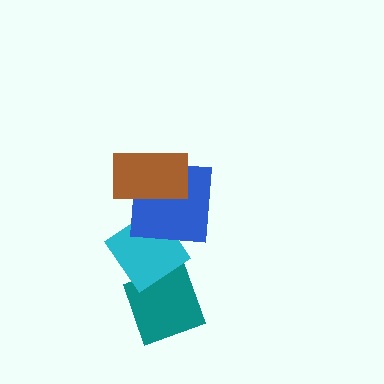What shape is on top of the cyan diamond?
The blue square is on top of the cyan diamond.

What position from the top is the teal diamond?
The teal diamond is 4th from the top.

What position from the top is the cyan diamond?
The cyan diamond is 3rd from the top.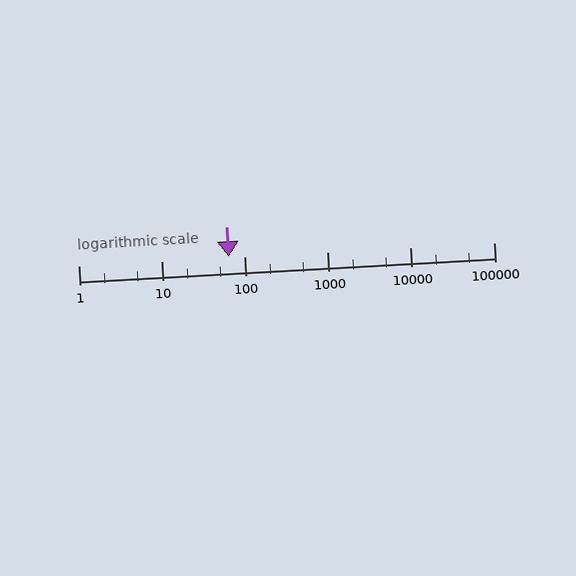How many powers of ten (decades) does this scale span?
The scale spans 5 decades, from 1 to 100000.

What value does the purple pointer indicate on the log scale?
The pointer indicates approximately 64.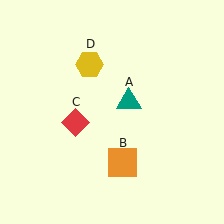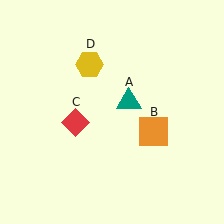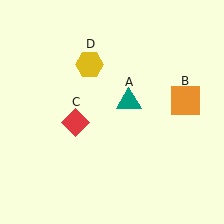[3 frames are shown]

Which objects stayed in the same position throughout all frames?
Teal triangle (object A) and red diamond (object C) and yellow hexagon (object D) remained stationary.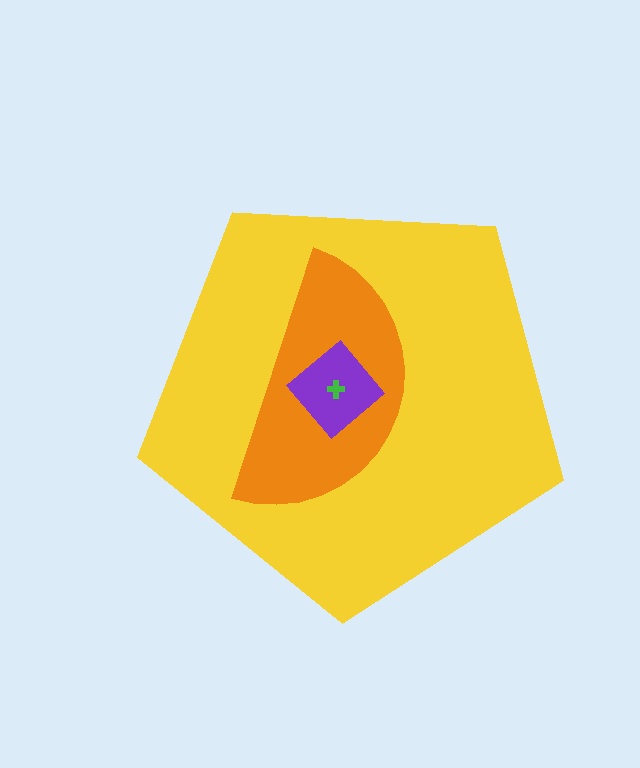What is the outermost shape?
The yellow pentagon.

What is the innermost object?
The green cross.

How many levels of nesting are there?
4.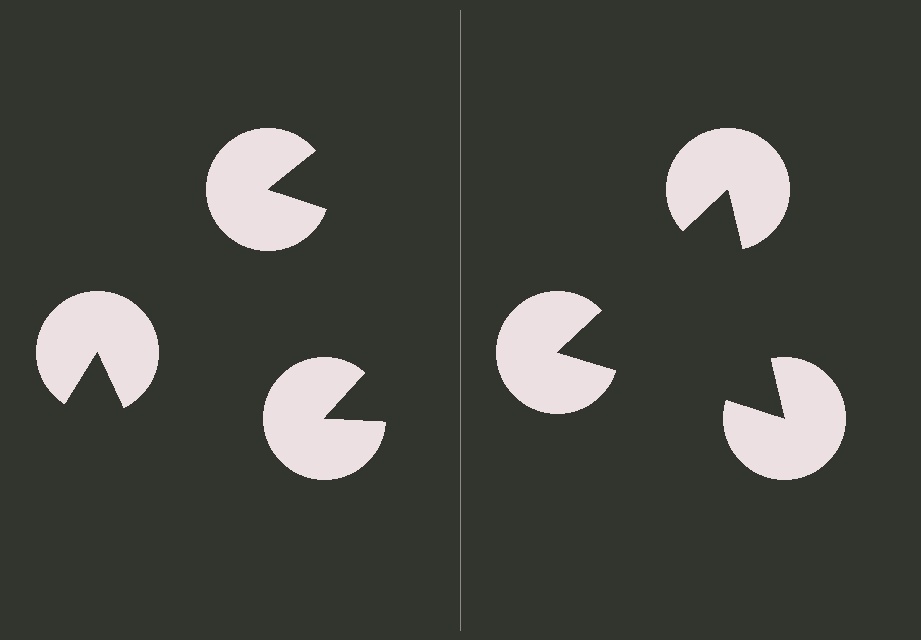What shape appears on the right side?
An illusory triangle.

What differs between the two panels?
The pac-man discs are positioned identically on both sides; only the wedge orientations differ. On the right they align to a triangle; on the left they are misaligned.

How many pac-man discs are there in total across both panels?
6 — 3 on each side.